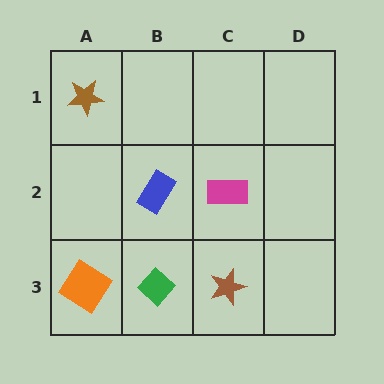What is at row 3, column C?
A brown star.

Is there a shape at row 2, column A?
No, that cell is empty.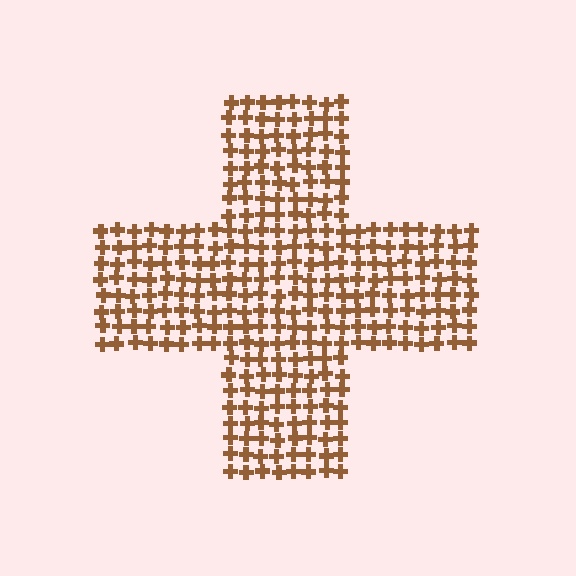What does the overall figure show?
The overall figure shows a cross.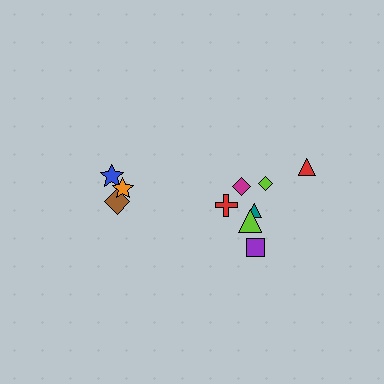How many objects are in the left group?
There are 3 objects.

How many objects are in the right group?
There are 7 objects.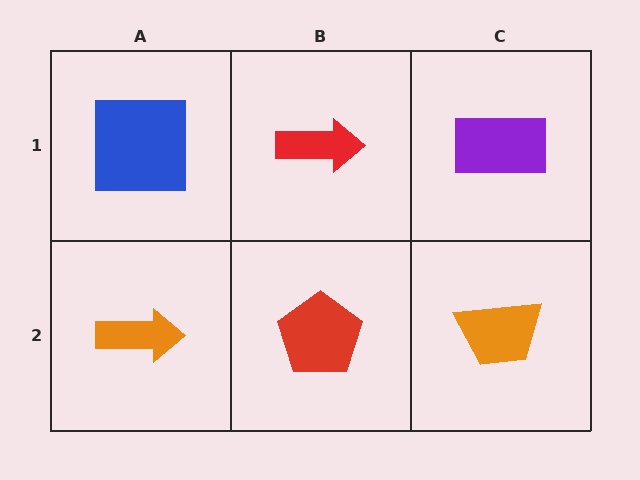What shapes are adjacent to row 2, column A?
A blue square (row 1, column A), a red pentagon (row 2, column B).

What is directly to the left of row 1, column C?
A red arrow.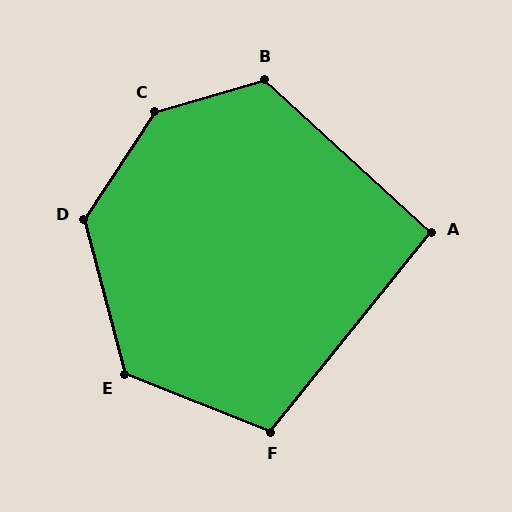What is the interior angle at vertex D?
Approximately 132 degrees (obtuse).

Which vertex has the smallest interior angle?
A, at approximately 94 degrees.